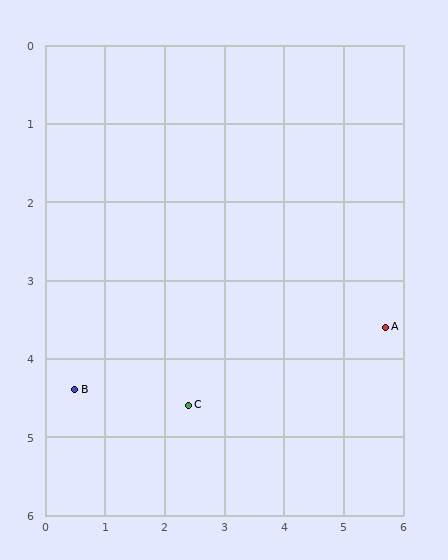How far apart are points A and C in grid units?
Points A and C are about 3.4 grid units apart.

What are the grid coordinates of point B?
Point B is at approximately (0.5, 4.4).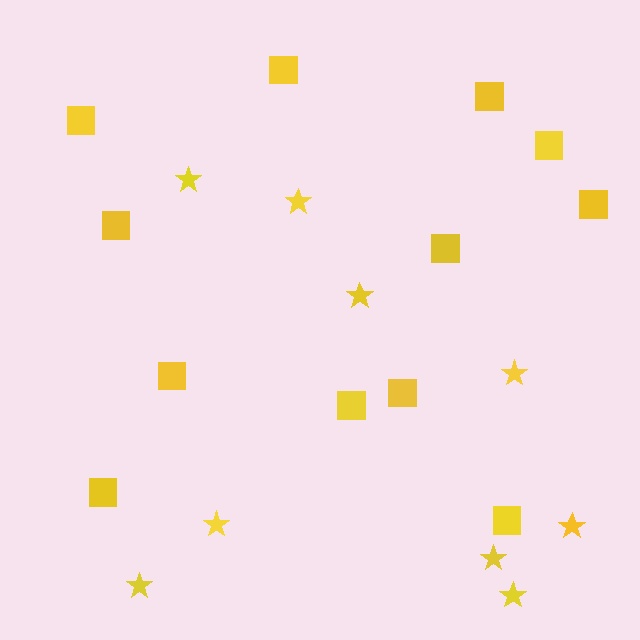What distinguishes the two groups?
There are 2 groups: one group of stars (9) and one group of squares (12).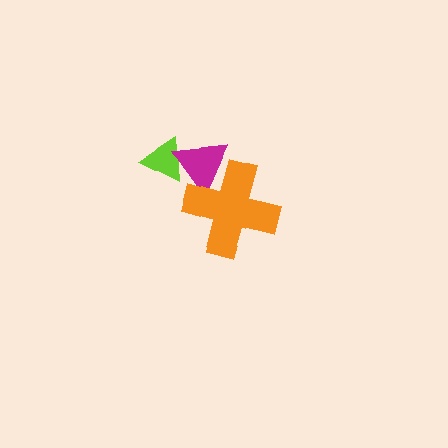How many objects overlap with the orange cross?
1 object overlaps with the orange cross.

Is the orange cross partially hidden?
No, no other shape covers it.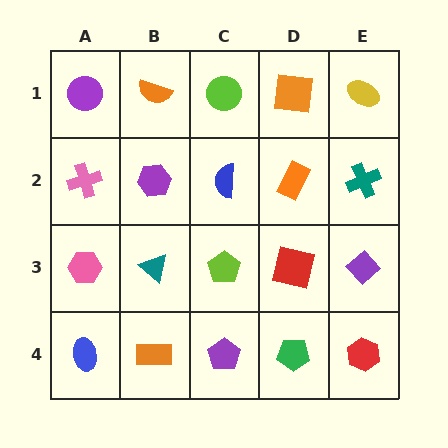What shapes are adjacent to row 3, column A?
A pink cross (row 2, column A), a blue ellipse (row 4, column A), a teal triangle (row 3, column B).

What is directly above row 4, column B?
A teal triangle.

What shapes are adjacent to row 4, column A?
A pink hexagon (row 3, column A), an orange rectangle (row 4, column B).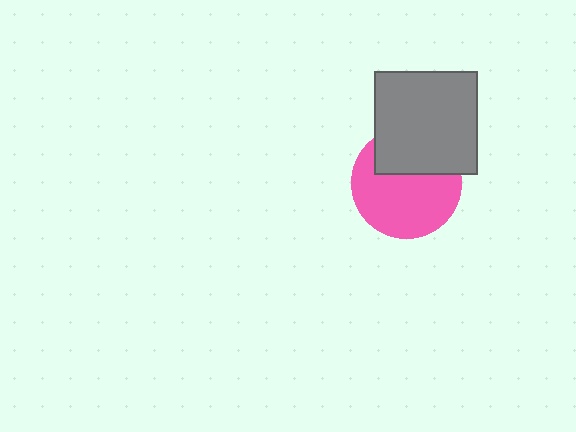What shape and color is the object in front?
The object in front is a gray square.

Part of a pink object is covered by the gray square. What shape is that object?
It is a circle.